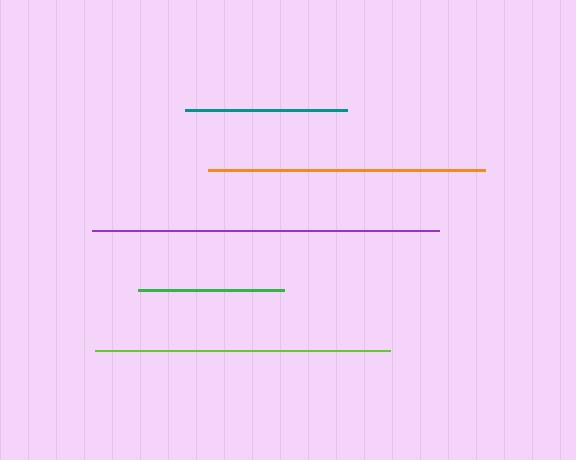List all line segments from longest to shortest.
From longest to shortest: purple, lime, orange, teal, green.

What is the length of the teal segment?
The teal segment is approximately 162 pixels long.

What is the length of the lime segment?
The lime segment is approximately 295 pixels long.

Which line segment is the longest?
The purple line is the longest at approximately 347 pixels.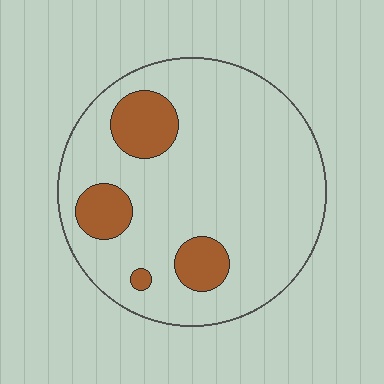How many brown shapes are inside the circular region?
4.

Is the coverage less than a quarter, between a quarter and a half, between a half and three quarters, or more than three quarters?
Less than a quarter.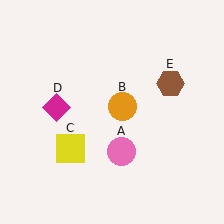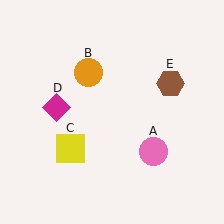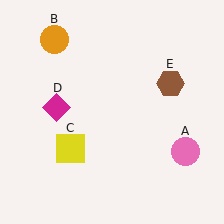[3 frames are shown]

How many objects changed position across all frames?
2 objects changed position: pink circle (object A), orange circle (object B).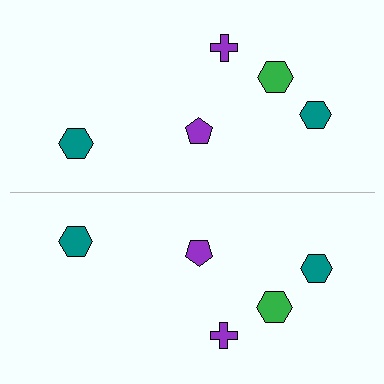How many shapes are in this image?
There are 10 shapes in this image.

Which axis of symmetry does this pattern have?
The pattern has a horizontal axis of symmetry running through the center of the image.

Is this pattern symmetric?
Yes, this pattern has bilateral (reflection) symmetry.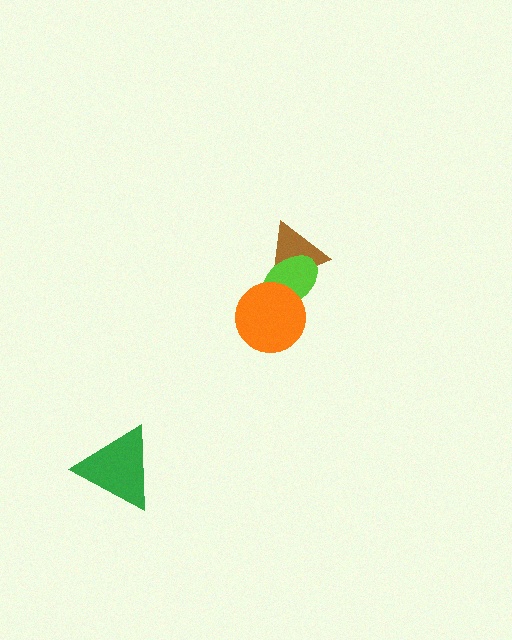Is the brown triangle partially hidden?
Yes, it is partially covered by another shape.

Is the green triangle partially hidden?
No, no other shape covers it.